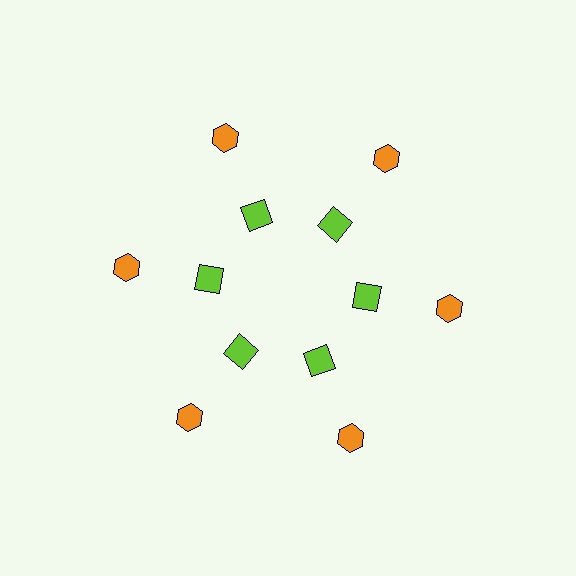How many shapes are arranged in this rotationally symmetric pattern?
There are 12 shapes, arranged in 6 groups of 2.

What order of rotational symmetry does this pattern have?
This pattern has 6-fold rotational symmetry.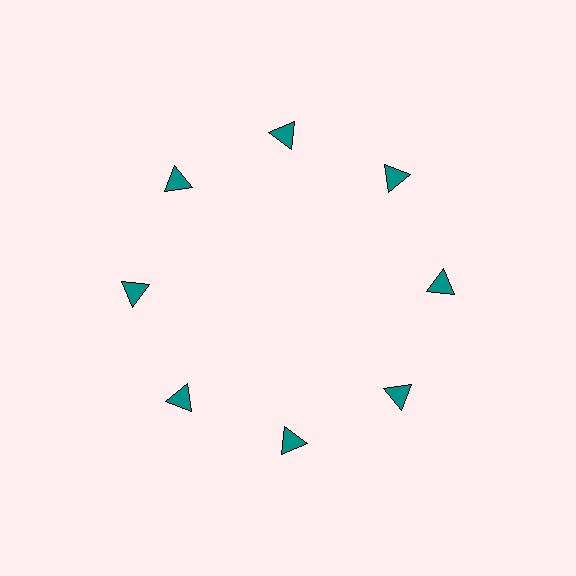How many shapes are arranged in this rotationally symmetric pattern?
There are 8 shapes, arranged in 8 groups of 1.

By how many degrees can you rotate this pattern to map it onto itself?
The pattern maps onto itself every 45 degrees of rotation.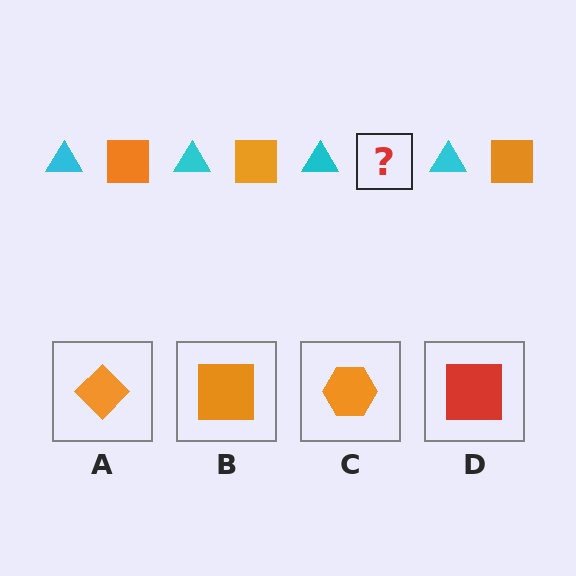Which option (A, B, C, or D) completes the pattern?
B.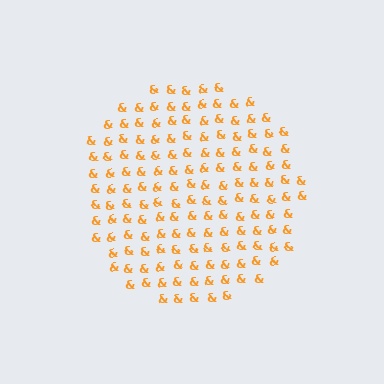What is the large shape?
The large shape is a circle.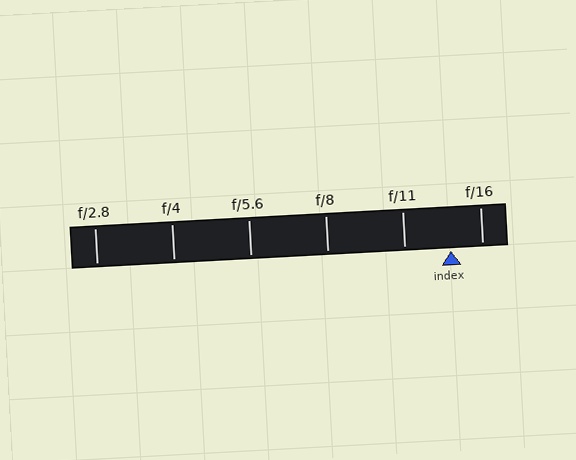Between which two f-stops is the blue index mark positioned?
The index mark is between f/11 and f/16.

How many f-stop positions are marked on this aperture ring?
There are 6 f-stop positions marked.